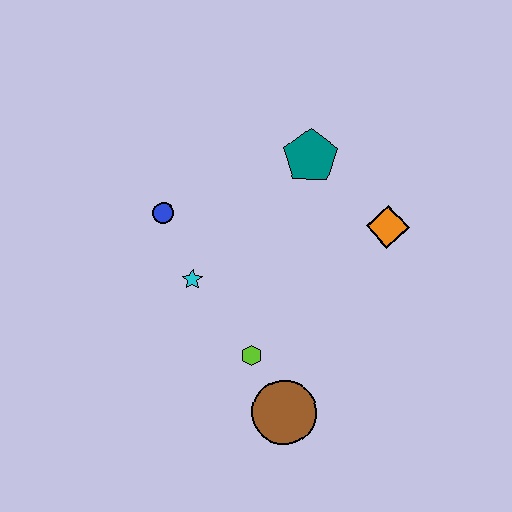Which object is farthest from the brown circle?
The teal pentagon is farthest from the brown circle.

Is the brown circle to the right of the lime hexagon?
Yes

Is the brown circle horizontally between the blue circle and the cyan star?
No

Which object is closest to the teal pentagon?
The orange diamond is closest to the teal pentagon.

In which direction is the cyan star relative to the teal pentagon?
The cyan star is below the teal pentagon.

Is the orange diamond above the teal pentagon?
No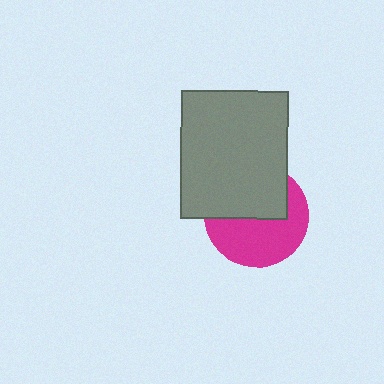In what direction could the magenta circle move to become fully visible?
The magenta circle could move down. That would shift it out from behind the gray rectangle entirely.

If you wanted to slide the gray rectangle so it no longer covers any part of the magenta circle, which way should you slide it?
Slide it up — that is the most direct way to separate the two shapes.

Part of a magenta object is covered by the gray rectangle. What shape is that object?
It is a circle.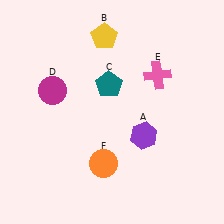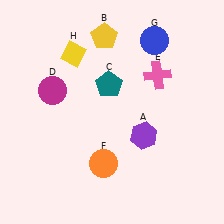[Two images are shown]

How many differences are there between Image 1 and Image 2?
There are 2 differences between the two images.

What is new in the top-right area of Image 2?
A blue circle (G) was added in the top-right area of Image 2.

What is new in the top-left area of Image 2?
A yellow diamond (H) was added in the top-left area of Image 2.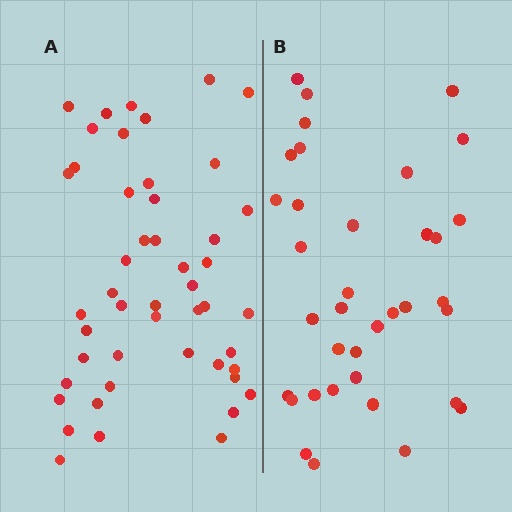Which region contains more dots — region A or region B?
Region A (the left region) has more dots.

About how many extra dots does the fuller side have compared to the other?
Region A has roughly 12 or so more dots than region B.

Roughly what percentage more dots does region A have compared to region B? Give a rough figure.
About 35% more.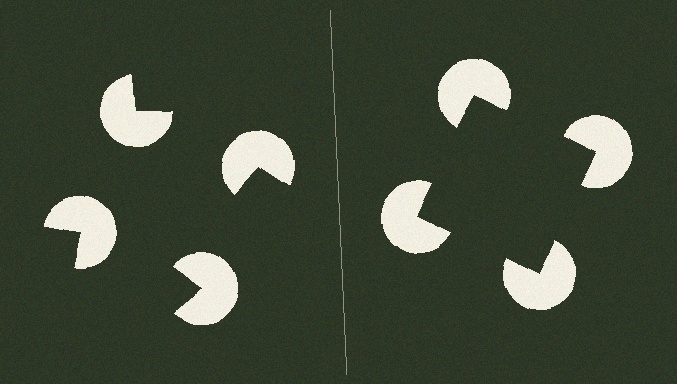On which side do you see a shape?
An illusory square appears on the right side. On the left side the wedge cuts are rotated, so no coherent shape forms.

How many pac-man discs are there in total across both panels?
8 — 4 on each side.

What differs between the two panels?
The pac-man discs are positioned identically on both sides; only the wedge orientations differ. On the right they align to a square; on the left they are misaligned.